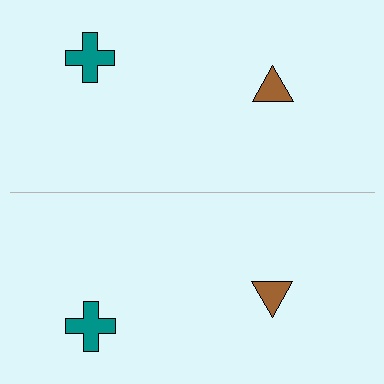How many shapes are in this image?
There are 4 shapes in this image.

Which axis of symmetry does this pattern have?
The pattern has a horizontal axis of symmetry running through the center of the image.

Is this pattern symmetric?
Yes, this pattern has bilateral (reflection) symmetry.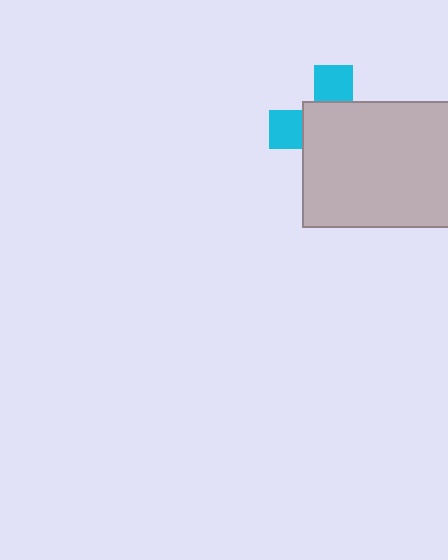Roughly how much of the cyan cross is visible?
A small part of it is visible (roughly 31%).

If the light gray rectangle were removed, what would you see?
You would see the complete cyan cross.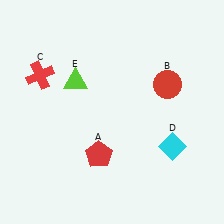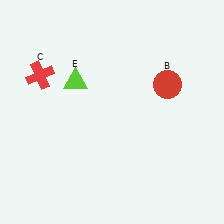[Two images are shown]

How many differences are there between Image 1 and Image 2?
There are 2 differences between the two images.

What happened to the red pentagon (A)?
The red pentagon (A) was removed in Image 2. It was in the bottom-left area of Image 1.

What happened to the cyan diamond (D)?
The cyan diamond (D) was removed in Image 2. It was in the bottom-right area of Image 1.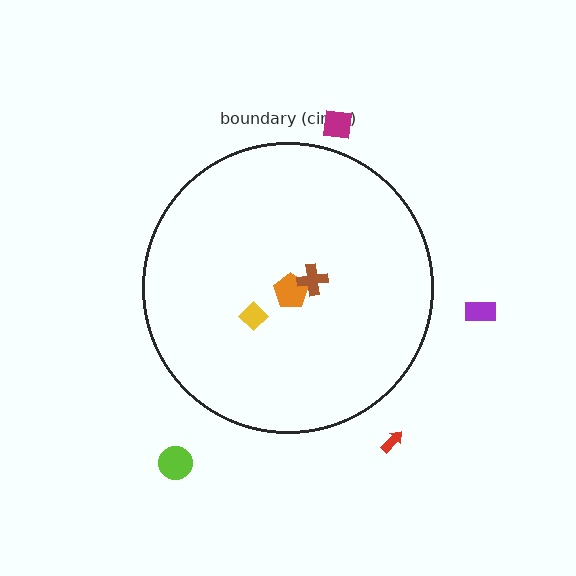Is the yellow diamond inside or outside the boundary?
Inside.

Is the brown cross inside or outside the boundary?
Inside.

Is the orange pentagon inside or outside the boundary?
Inside.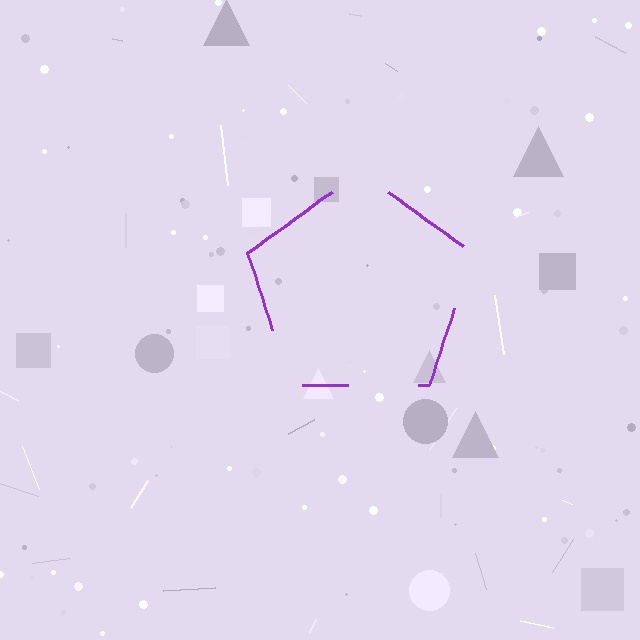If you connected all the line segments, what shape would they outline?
They would outline a pentagon.